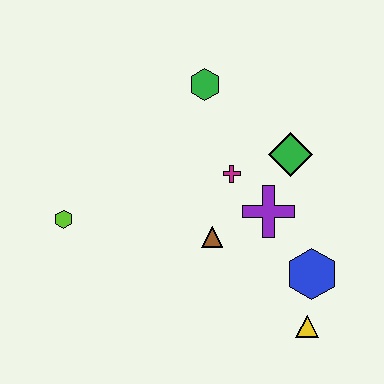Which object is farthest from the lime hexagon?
The yellow triangle is farthest from the lime hexagon.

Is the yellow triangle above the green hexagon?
No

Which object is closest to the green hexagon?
The magenta cross is closest to the green hexagon.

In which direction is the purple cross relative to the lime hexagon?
The purple cross is to the right of the lime hexagon.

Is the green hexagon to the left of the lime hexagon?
No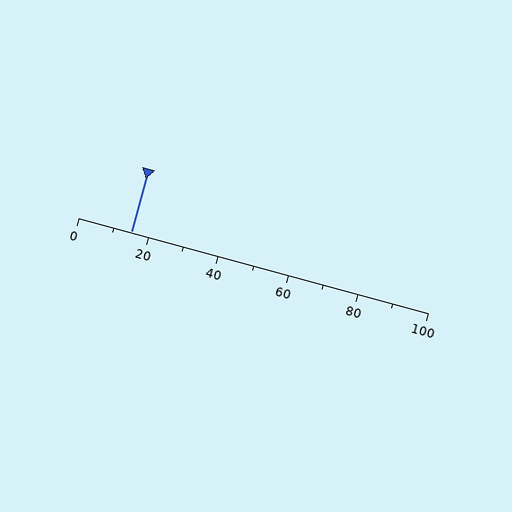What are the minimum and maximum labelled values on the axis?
The axis runs from 0 to 100.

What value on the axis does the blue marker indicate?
The marker indicates approximately 15.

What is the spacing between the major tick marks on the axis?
The major ticks are spaced 20 apart.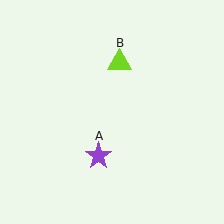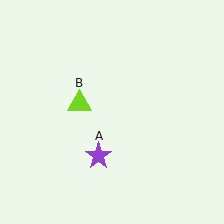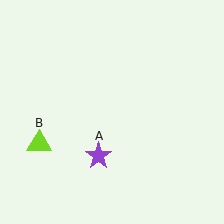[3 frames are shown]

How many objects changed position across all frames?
1 object changed position: lime triangle (object B).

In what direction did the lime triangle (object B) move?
The lime triangle (object B) moved down and to the left.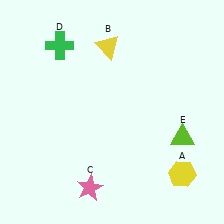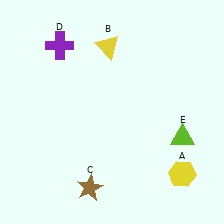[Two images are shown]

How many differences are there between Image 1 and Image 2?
There are 2 differences between the two images.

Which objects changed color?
C changed from pink to brown. D changed from green to purple.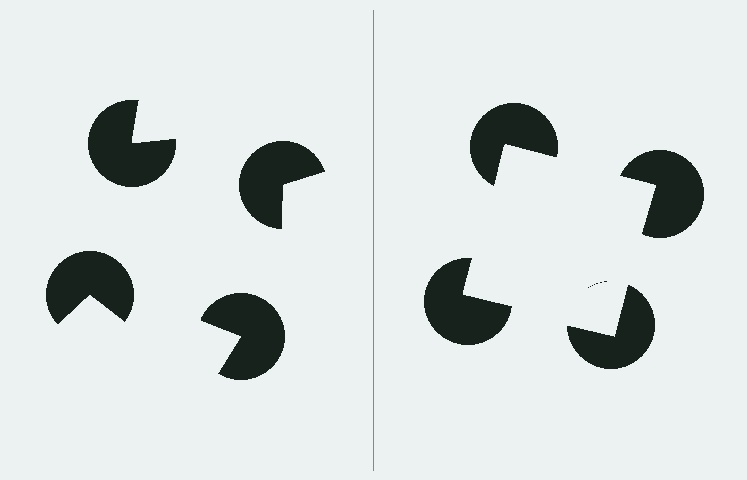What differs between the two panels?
The pac-man discs are positioned identically on both sides; only the wedge orientations differ. On the right they align to a square; on the left they are misaligned.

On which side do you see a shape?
An illusory square appears on the right side. On the left side the wedge cuts are rotated, so no coherent shape forms.